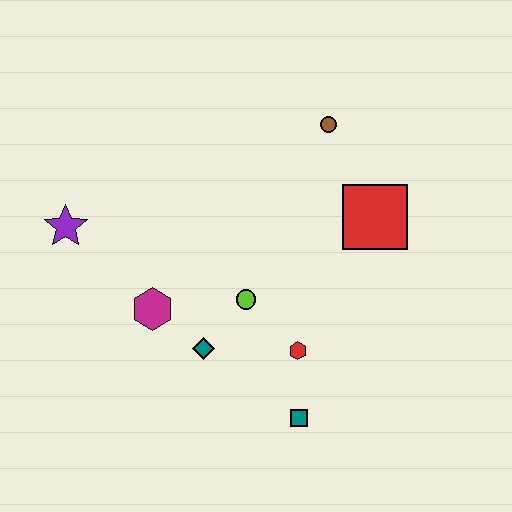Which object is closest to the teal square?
The red hexagon is closest to the teal square.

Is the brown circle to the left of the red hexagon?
No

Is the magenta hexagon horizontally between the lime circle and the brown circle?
No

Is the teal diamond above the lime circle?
No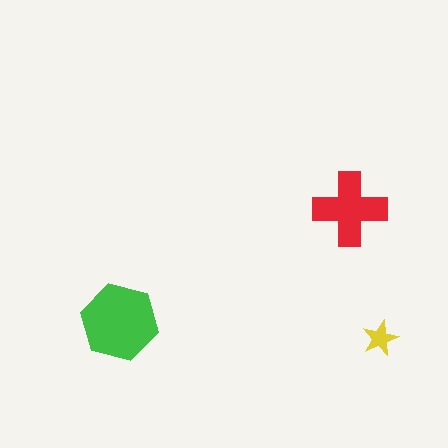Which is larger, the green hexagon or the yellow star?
The green hexagon.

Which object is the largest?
The green hexagon.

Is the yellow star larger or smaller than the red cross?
Smaller.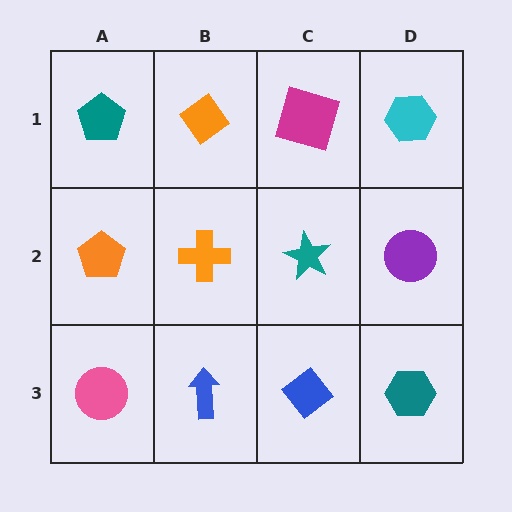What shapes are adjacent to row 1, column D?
A purple circle (row 2, column D), a magenta square (row 1, column C).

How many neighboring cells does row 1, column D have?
2.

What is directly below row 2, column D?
A teal hexagon.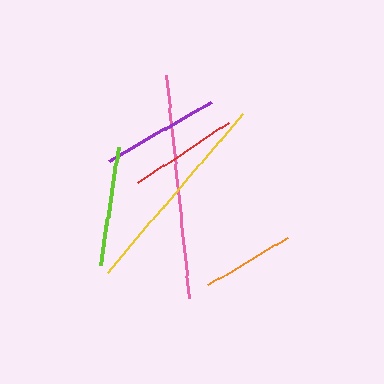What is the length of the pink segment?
The pink segment is approximately 225 pixels long.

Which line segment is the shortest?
The orange line is the shortest at approximately 93 pixels.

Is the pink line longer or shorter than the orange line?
The pink line is longer than the orange line.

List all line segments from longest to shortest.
From longest to shortest: pink, yellow, lime, purple, red, orange.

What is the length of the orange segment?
The orange segment is approximately 93 pixels long.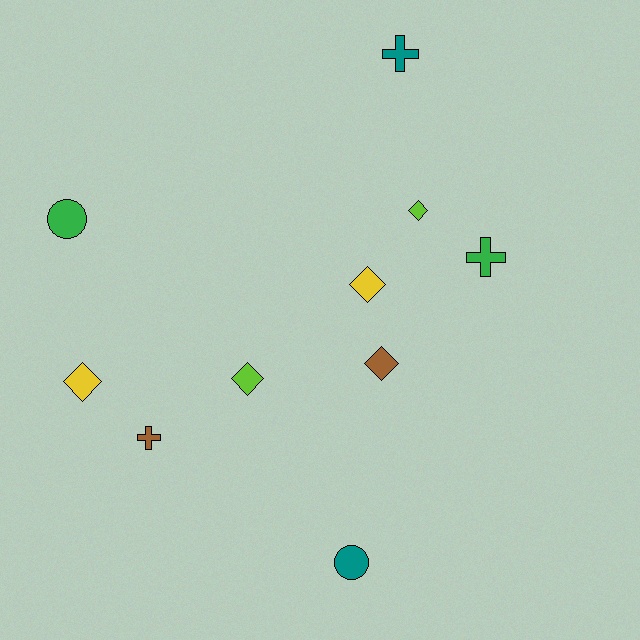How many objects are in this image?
There are 10 objects.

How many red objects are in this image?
There are no red objects.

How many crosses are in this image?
There are 3 crosses.